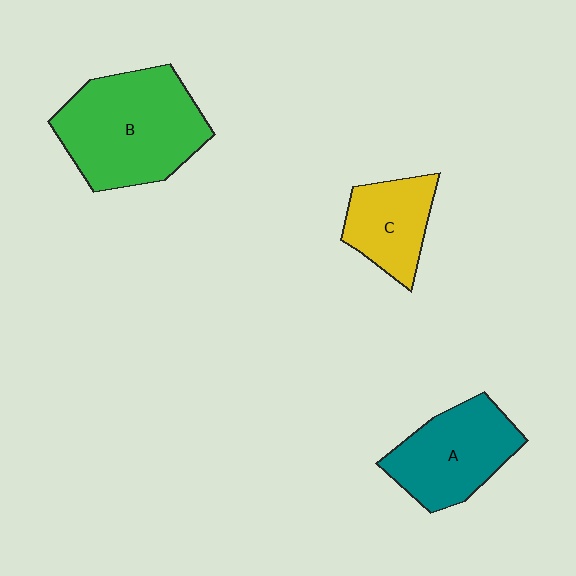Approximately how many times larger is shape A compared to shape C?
Approximately 1.4 times.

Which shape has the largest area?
Shape B (green).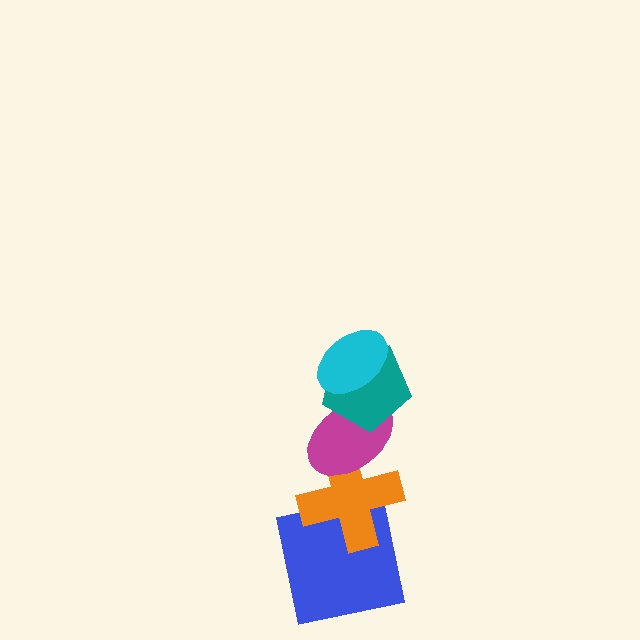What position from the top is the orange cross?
The orange cross is 4th from the top.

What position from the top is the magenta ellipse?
The magenta ellipse is 3rd from the top.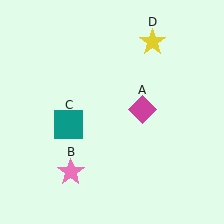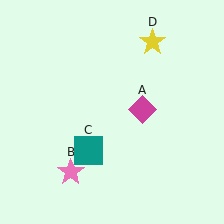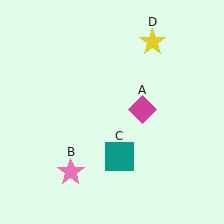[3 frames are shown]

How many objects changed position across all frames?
1 object changed position: teal square (object C).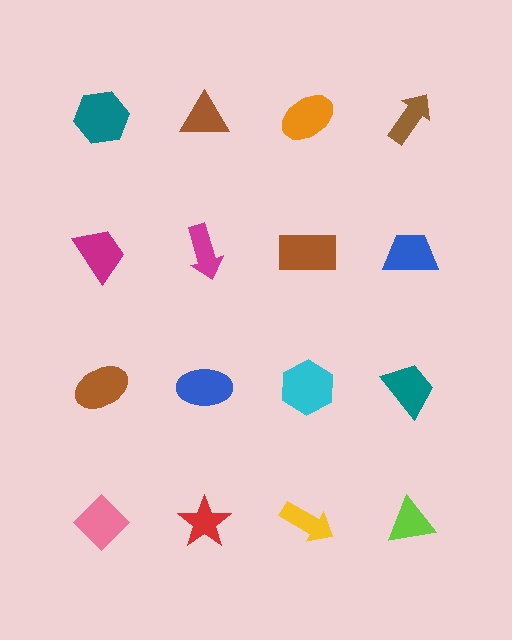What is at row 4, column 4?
A lime triangle.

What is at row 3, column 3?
A cyan hexagon.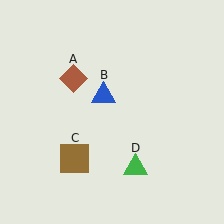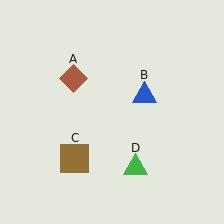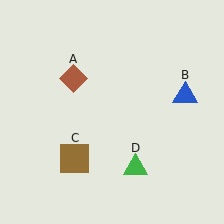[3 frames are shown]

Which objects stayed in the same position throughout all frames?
Brown diamond (object A) and brown square (object C) and green triangle (object D) remained stationary.